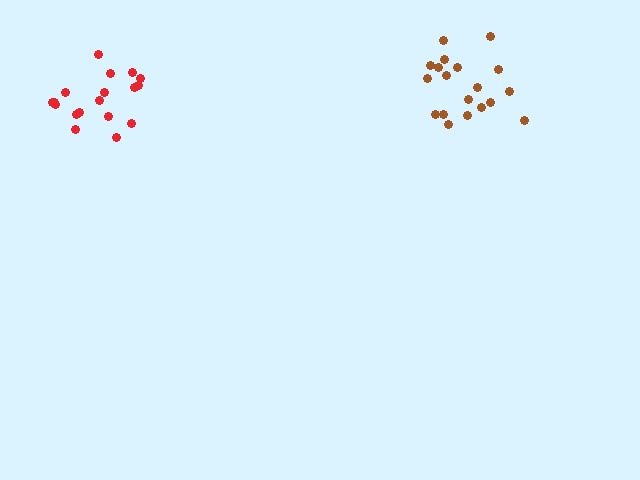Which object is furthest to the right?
The brown cluster is rightmost.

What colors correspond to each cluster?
The clusters are colored: brown, red.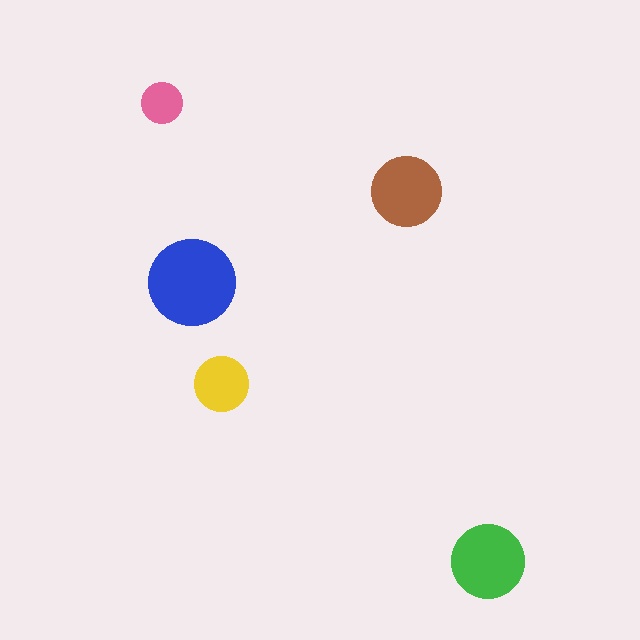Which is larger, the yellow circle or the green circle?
The green one.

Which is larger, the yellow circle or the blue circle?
The blue one.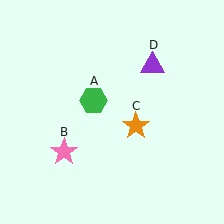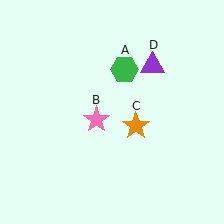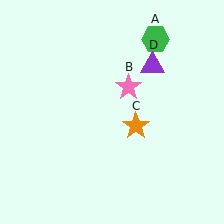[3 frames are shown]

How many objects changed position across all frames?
2 objects changed position: green hexagon (object A), pink star (object B).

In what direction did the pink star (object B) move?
The pink star (object B) moved up and to the right.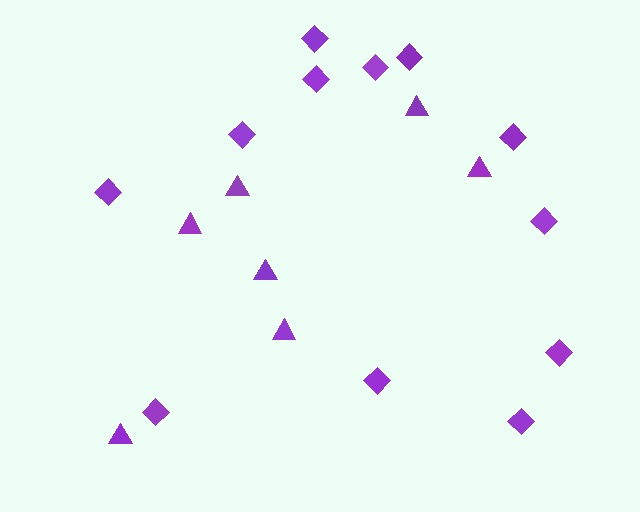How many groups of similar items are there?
There are 2 groups: one group of diamonds (12) and one group of triangles (7).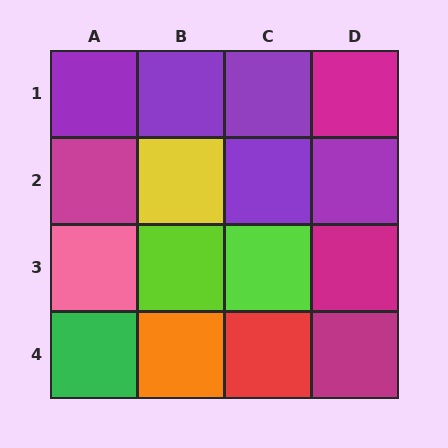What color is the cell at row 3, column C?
Lime.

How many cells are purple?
5 cells are purple.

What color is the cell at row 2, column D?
Purple.